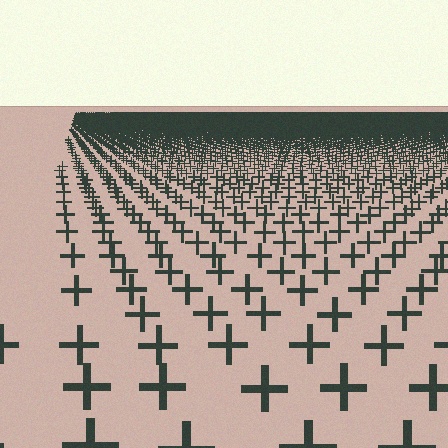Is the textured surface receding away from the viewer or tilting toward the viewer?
The surface is receding away from the viewer. Texture elements get smaller and denser toward the top.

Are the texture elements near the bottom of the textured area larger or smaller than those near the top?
Larger. Near the bottom, elements are closer to the viewer and appear at a bigger on-screen size.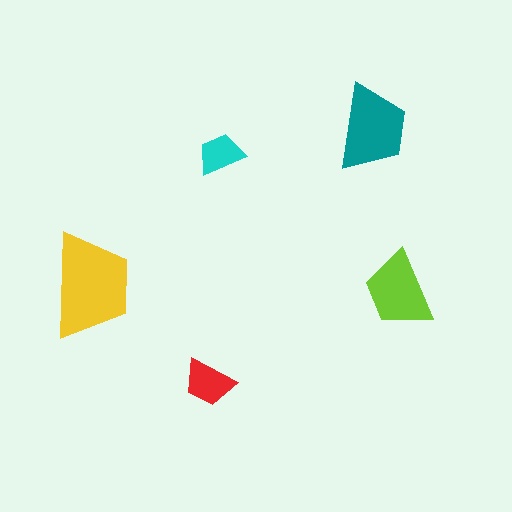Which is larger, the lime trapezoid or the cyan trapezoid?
The lime one.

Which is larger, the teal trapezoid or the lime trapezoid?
The teal one.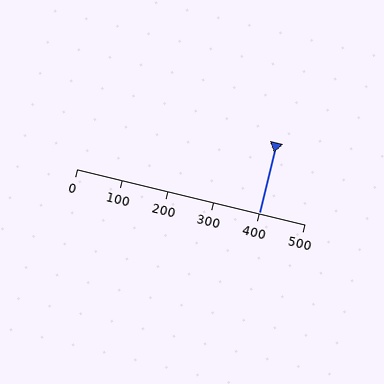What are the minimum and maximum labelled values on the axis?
The axis runs from 0 to 500.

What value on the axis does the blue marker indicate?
The marker indicates approximately 400.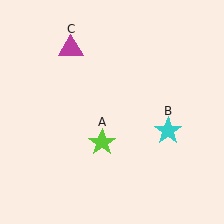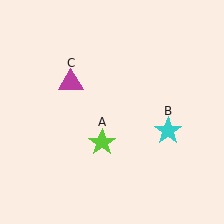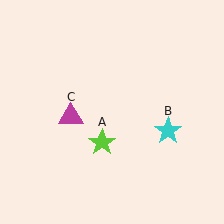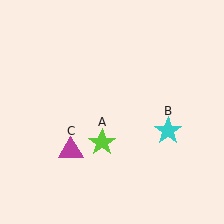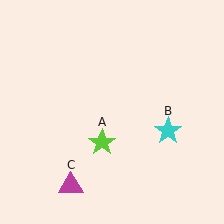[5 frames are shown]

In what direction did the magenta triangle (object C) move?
The magenta triangle (object C) moved down.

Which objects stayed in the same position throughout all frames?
Lime star (object A) and cyan star (object B) remained stationary.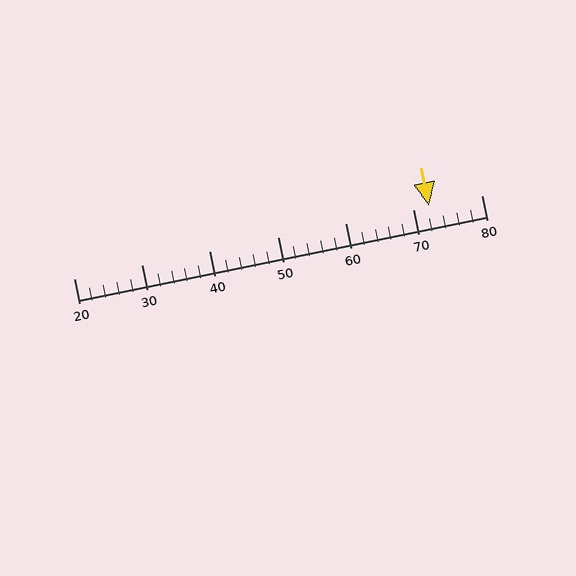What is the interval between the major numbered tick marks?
The major tick marks are spaced 10 units apart.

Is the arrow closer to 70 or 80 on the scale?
The arrow is closer to 70.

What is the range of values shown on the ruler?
The ruler shows values from 20 to 80.